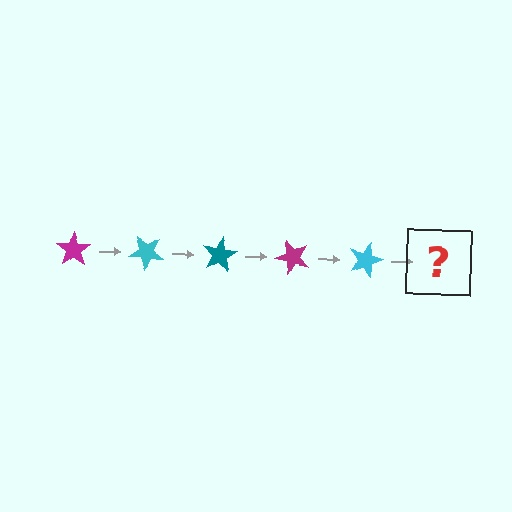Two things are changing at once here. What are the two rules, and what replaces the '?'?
The two rules are that it rotates 40 degrees each step and the color cycles through magenta, cyan, and teal. The '?' should be a teal star, rotated 200 degrees from the start.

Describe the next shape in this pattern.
It should be a teal star, rotated 200 degrees from the start.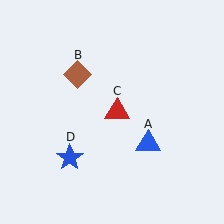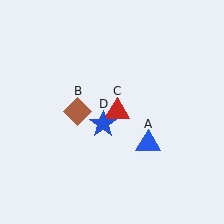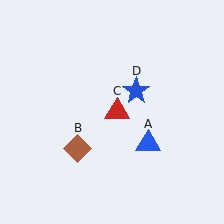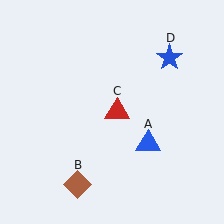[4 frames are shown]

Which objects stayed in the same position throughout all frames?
Blue triangle (object A) and red triangle (object C) remained stationary.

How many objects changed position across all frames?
2 objects changed position: brown diamond (object B), blue star (object D).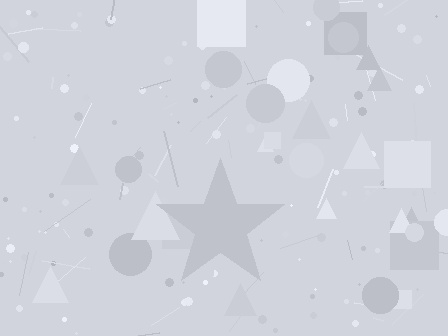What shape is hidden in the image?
A star is hidden in the image.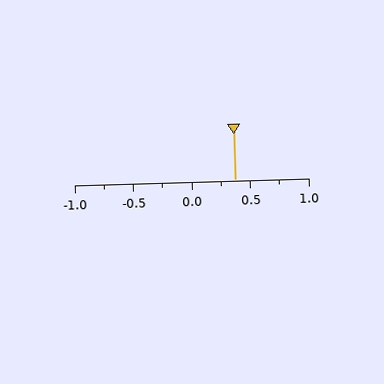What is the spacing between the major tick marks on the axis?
The major ticks are spaced 0.5 apart.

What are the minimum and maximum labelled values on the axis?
The axis runs from -1.0 to 1.0.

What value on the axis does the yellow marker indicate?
The marker indicates approximately 0.38.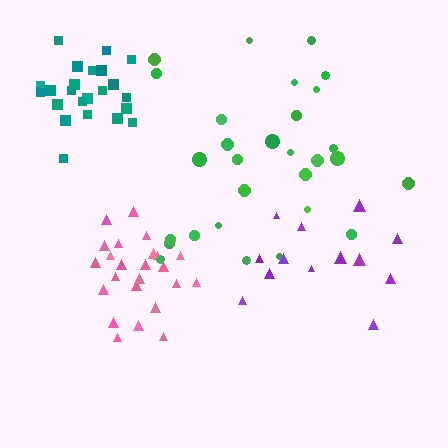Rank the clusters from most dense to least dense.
teal, pink, green, purple.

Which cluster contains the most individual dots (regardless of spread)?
Green (29).